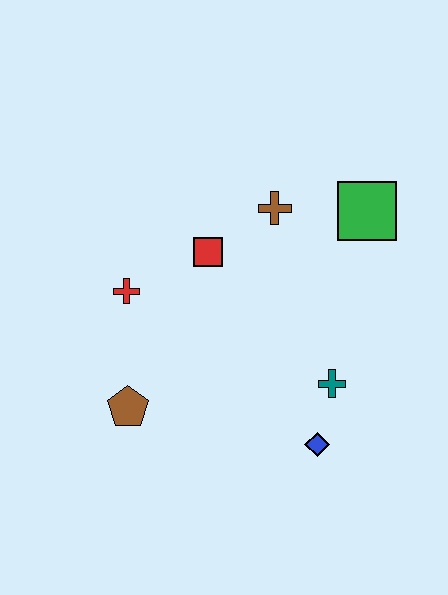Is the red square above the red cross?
Yes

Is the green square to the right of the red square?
Yes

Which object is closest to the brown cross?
The red square is closest to the brown cross.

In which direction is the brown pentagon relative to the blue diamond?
The brown pentagon is to the left of the blue diamond.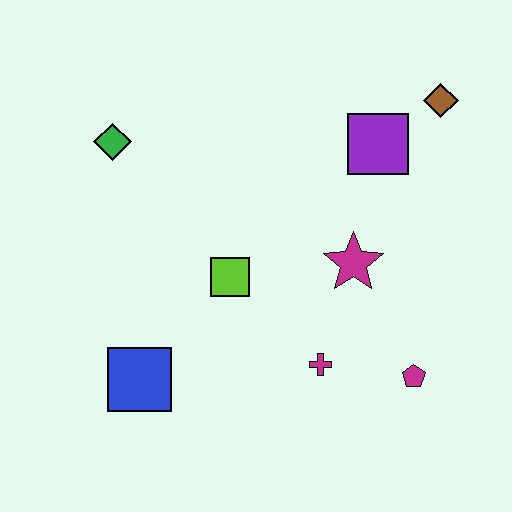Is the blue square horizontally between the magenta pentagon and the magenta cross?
No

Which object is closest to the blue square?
The lime square is closest to the blue square.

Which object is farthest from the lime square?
The brown diamond is farthest from the lime square.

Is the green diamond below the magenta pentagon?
No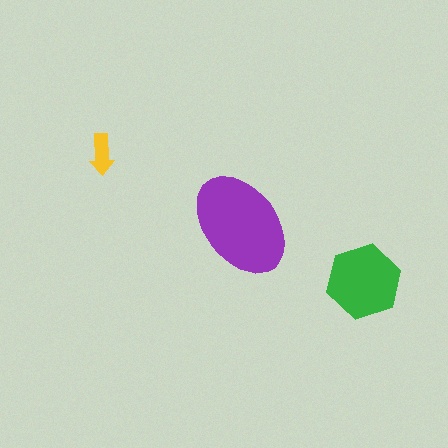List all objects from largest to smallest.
The purple ellipse, the green hexagon, the yellow arrow.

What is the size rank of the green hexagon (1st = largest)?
2nd.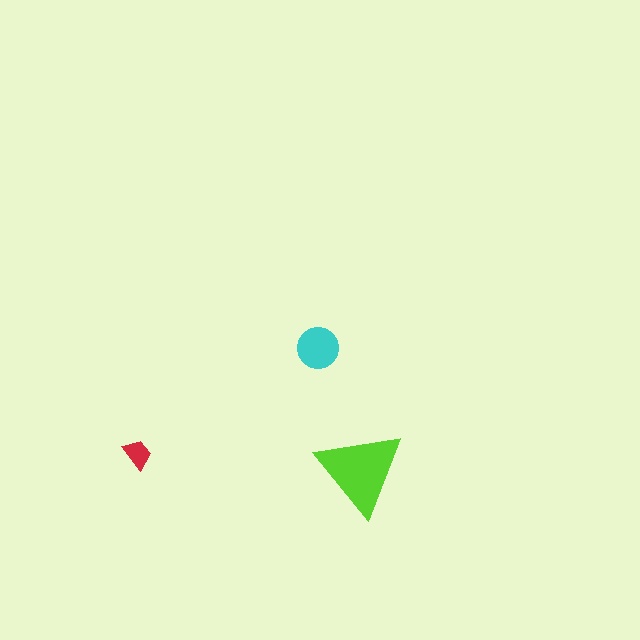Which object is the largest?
The lime triangle.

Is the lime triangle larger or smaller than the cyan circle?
Larger.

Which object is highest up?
The cyan circle is topmost.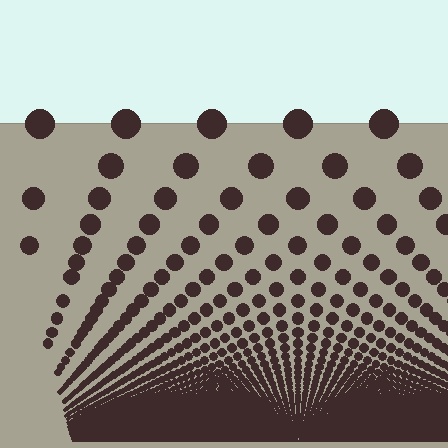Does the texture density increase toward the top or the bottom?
Density increases toward the bottom.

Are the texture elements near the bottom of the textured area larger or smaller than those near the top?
Smaller. The gradient is inverted — elements near the bottom are smaller and denser.